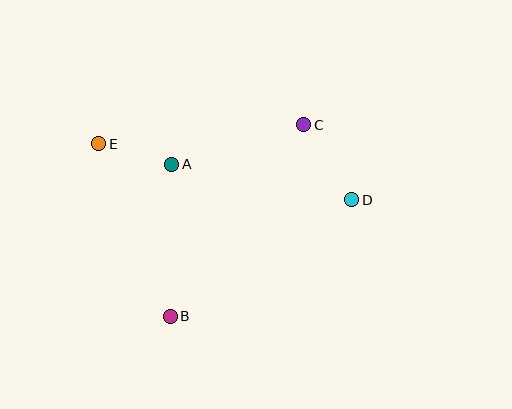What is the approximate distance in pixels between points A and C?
The distance between A and C is approximately 138 pixels.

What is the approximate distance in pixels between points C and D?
The distance between C and D is approximately 89 pixels.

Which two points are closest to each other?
Points A and E are closest to each other.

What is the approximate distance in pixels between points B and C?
The distance between B and C is approximately 233 pixels.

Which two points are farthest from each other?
Points D and E are farthest from each other.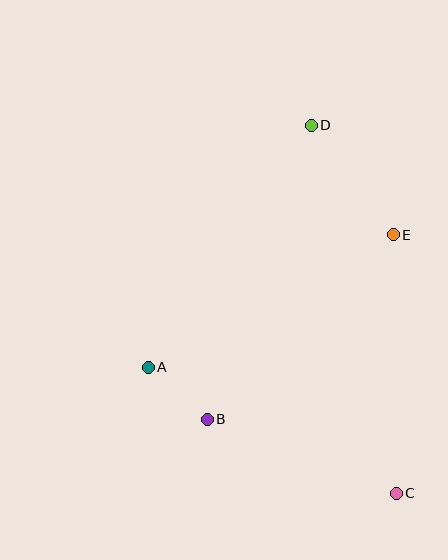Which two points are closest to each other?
Points A and B are closest to each other.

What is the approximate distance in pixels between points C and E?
The distance between C and E is approximately 259 pixels.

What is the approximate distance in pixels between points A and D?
The distance between A and D is approximately 292 pixels.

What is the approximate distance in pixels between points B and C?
The distance between B and C is approximately 203 pixels.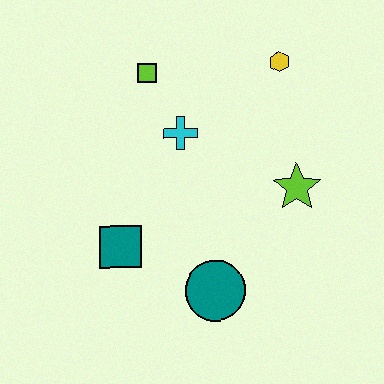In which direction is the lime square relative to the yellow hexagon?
The lime square is to the left of the yellow hexagon.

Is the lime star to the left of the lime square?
No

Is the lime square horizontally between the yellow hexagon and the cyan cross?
No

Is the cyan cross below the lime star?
No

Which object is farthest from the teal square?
The yellow hexagon is farthest from the teal square.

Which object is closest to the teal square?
The teal circle is closest to the teal square.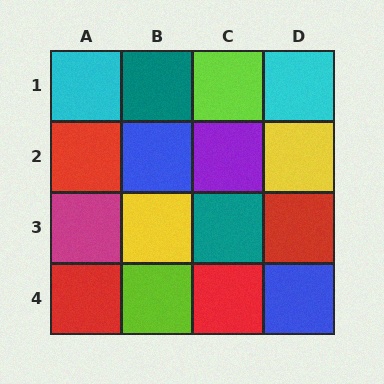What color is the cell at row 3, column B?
Yellow.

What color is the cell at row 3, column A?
Magenta.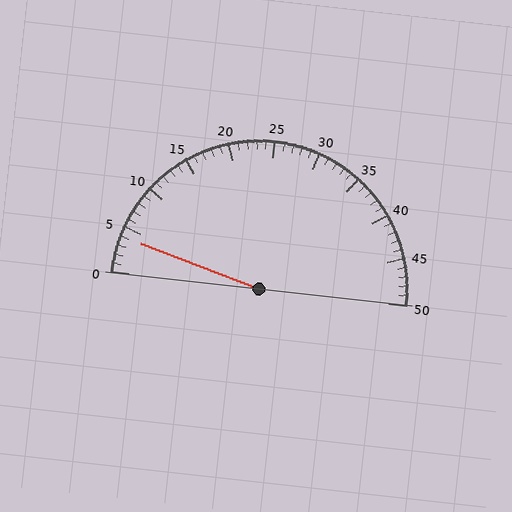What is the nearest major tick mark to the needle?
The nearest major tick mark is 5.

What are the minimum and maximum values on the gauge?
The gauge ranges from 0 to 50.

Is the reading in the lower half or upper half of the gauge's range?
The reading is in the lower half of the range (0 to 50).